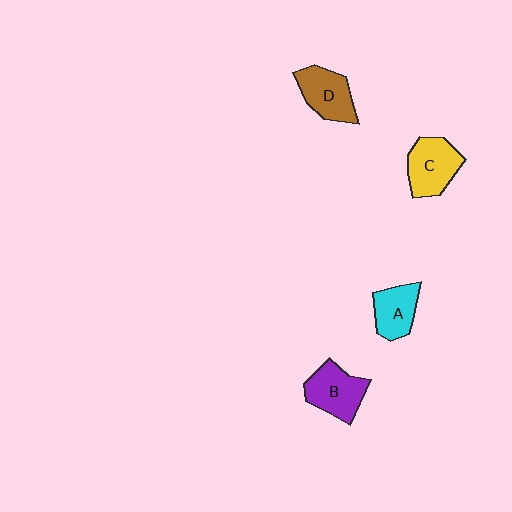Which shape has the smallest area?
Shape A (cyan).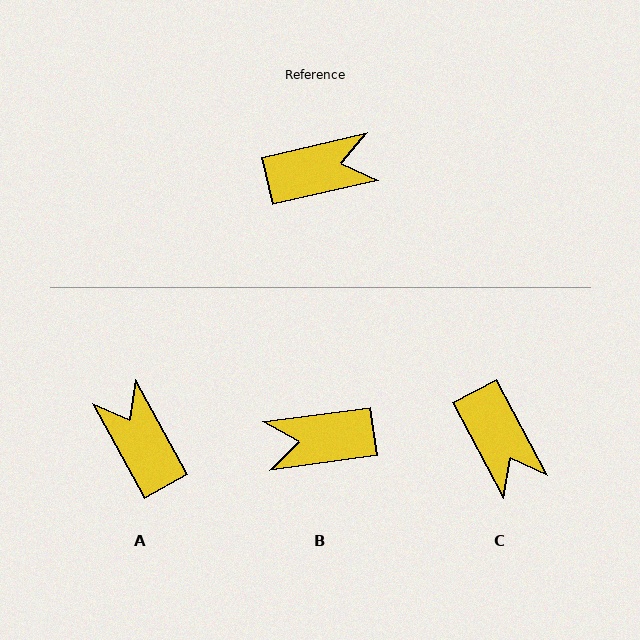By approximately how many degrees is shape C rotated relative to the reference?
Approximately 75 degrees clockwise.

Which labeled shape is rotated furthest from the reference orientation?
B, about 174 degrees away.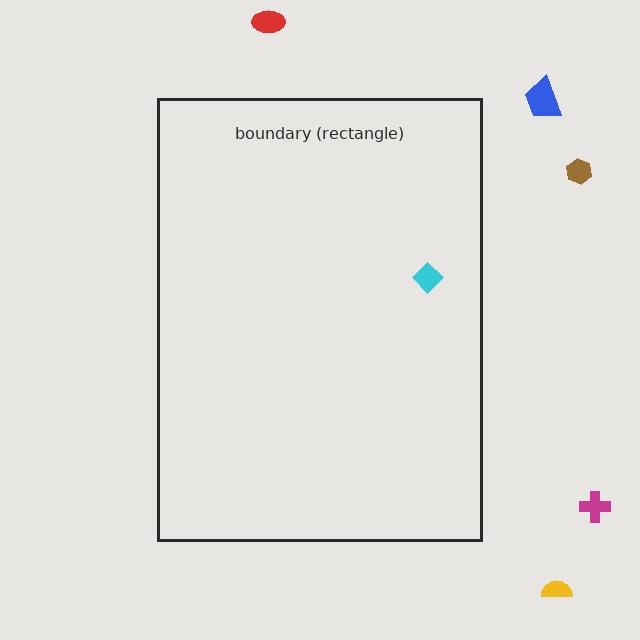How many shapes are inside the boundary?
1 inside, 5 outside.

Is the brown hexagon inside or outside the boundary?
Outside.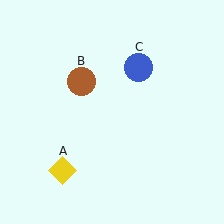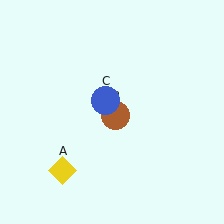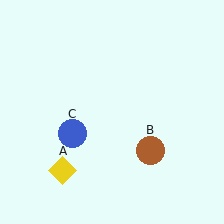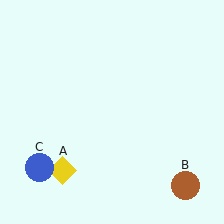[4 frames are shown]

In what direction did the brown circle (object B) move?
The brown circle (object B) moved down and to the right.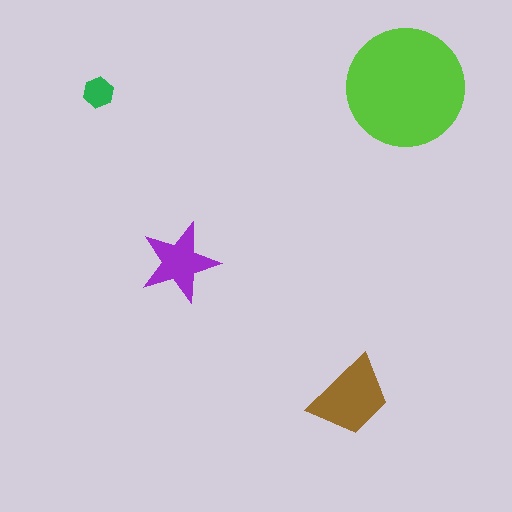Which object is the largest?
The lime circle.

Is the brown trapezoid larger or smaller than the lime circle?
Smaller.